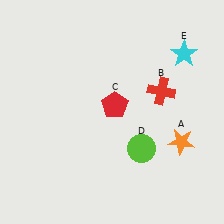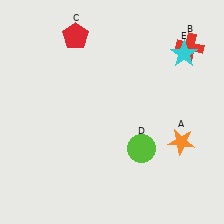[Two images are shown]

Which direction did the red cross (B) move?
The red cross (B) moved up.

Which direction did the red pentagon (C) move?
The red pentagon (C) moved up.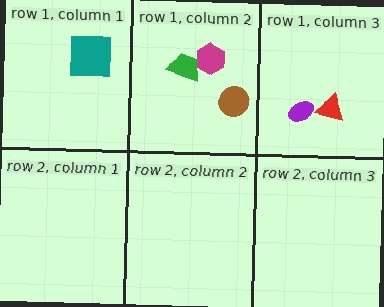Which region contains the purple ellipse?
The row 1, column 3 region.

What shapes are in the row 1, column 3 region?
The red triangle, the purple ellipse.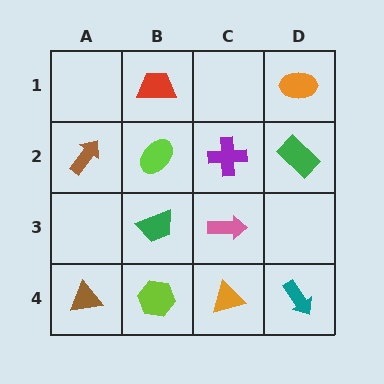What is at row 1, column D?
An orange ellipse.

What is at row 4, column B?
A lime hexagon.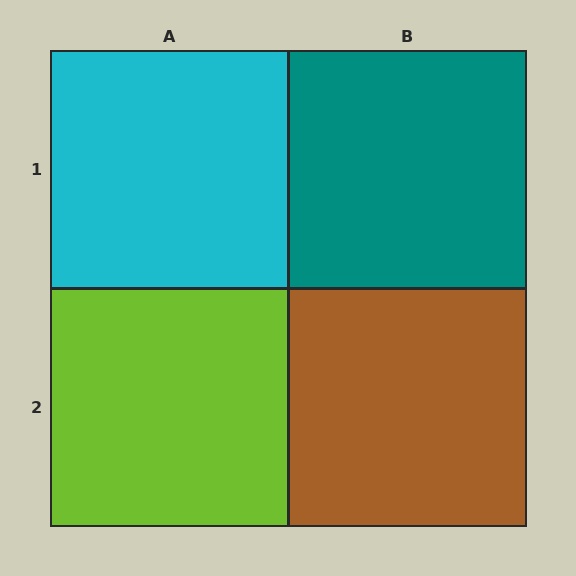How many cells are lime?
1 cell is lime.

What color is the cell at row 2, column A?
Lime.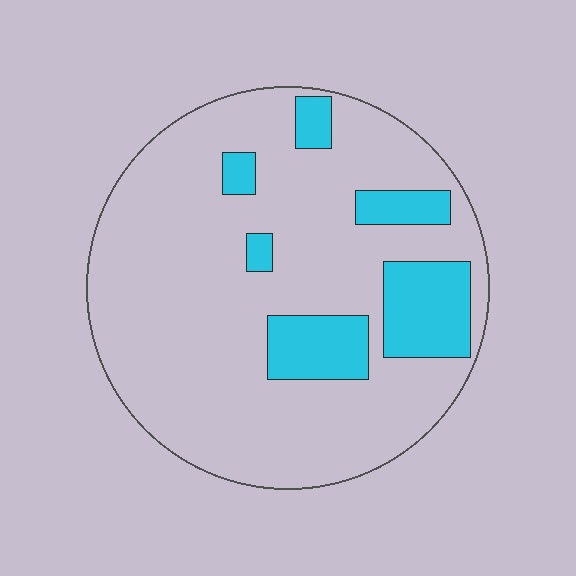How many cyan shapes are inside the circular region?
6.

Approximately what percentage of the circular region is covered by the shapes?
Approximately 20%.